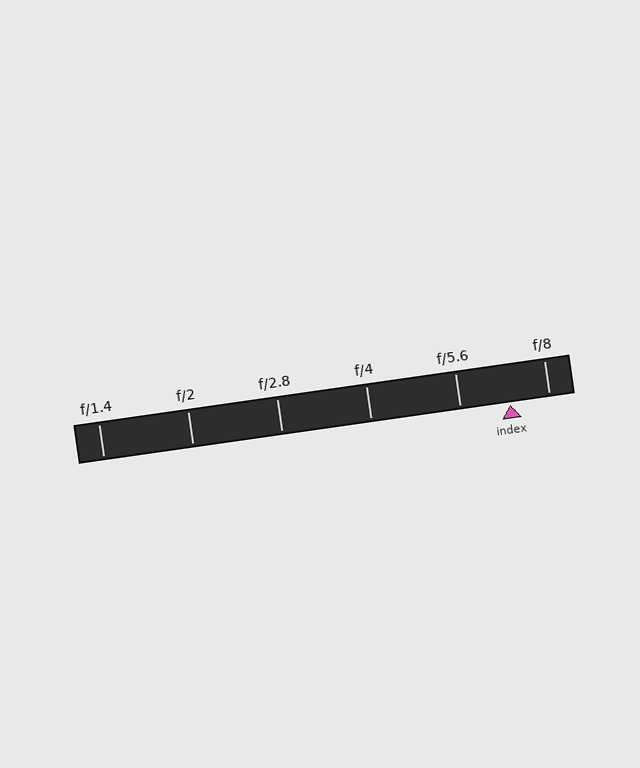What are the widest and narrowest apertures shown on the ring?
The widest aperture shown is f/1.4 and the narrowest is f/8.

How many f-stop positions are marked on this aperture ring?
There are 6 f-stop positions marked.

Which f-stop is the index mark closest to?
The index mark is closest to f/8.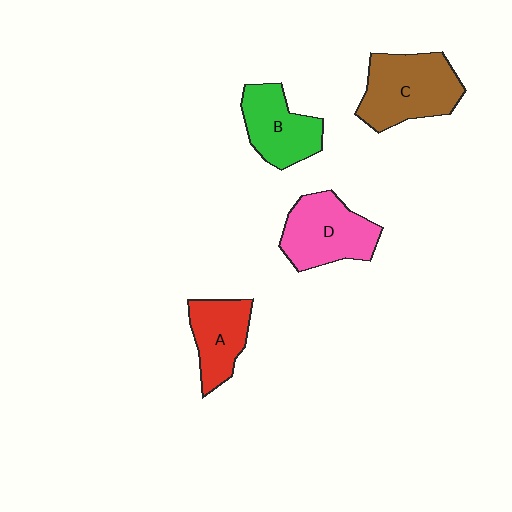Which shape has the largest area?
Shape C (brown).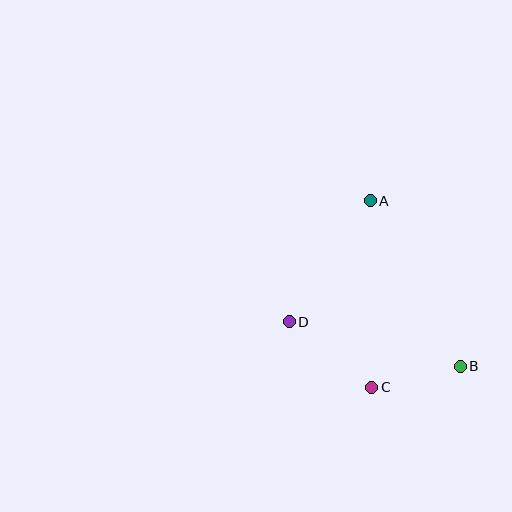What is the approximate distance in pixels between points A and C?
The distance between A and C is approximately 187 pixels.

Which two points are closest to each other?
Points B and C are closest to each other.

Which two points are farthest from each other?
Points A and B are farthest from each other.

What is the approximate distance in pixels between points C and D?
The distance between C and D is approximately 106 pixels.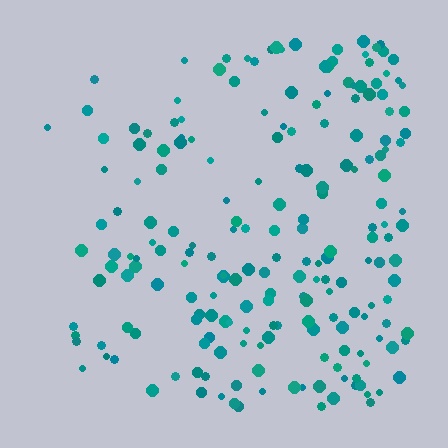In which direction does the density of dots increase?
From left to right, with the right side densest.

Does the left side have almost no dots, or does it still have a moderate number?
Still a moderate number, just noticeably fewer than the right.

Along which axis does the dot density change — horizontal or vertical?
Horizontal.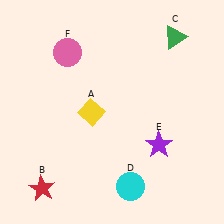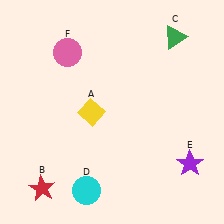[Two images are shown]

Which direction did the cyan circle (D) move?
The cyan circle (D) moved left.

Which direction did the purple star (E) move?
The purple star (E) moved right.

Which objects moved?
The objects that moved are: the cyan circle (D), the purple star (E).